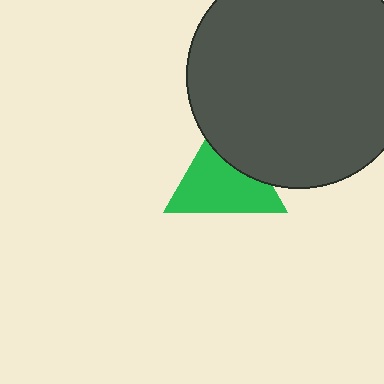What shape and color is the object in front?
The object in front is a dark gray circle.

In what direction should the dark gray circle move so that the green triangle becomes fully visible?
The dark gray circle should move up. That is the shortest direction to clear the overlap and leave the green triangle fully visible.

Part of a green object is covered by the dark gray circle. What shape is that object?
It is a triangle.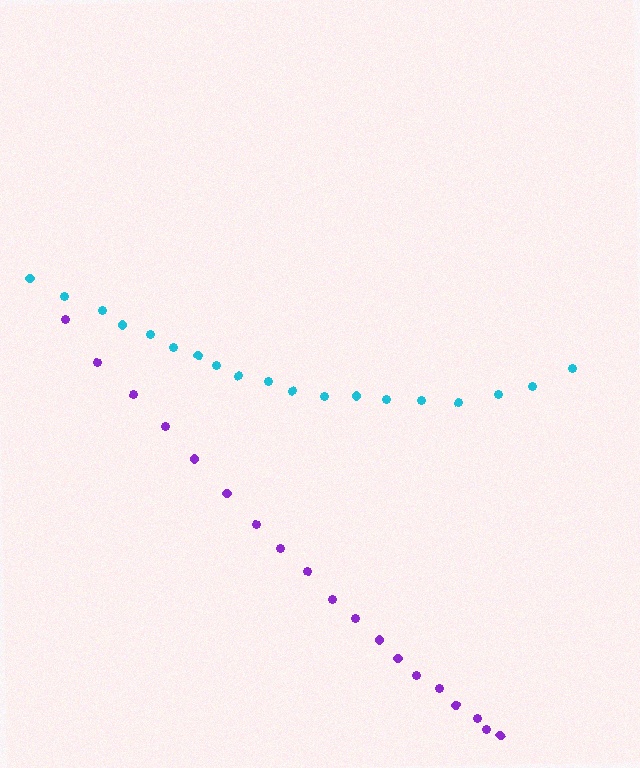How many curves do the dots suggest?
There are 2 distinct paths.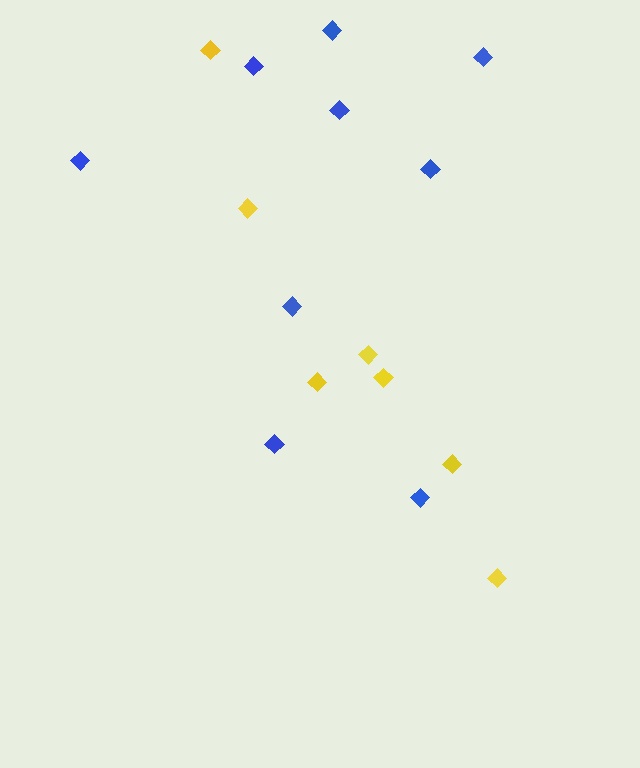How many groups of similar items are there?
There are 2 groups: one group of blue diamonds (9) and one group of yellow diamonds (7).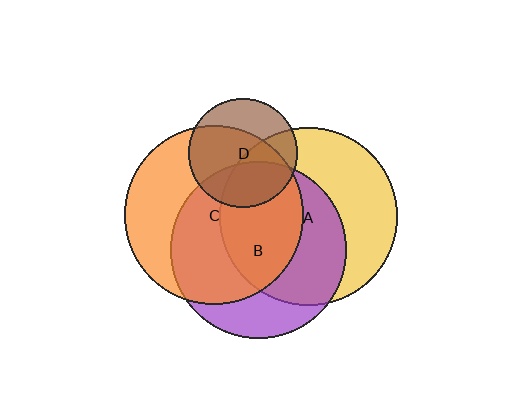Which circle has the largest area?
Circle C (orange).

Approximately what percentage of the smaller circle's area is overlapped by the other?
Approximately 65%.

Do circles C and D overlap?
Yes.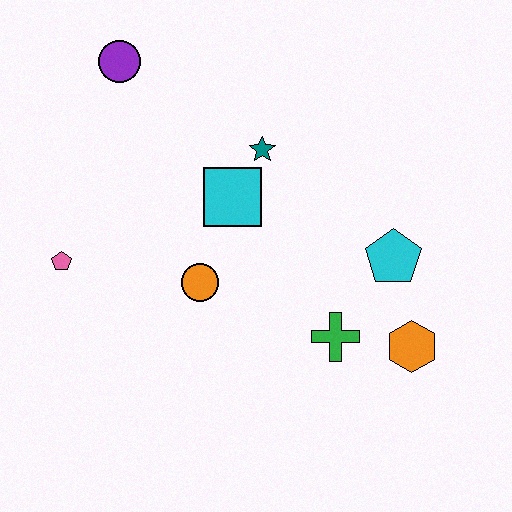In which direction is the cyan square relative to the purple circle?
The cyan square is below the purple circle.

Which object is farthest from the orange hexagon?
The purple circle is farthest from the orange hexagon.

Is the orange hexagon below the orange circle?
Yes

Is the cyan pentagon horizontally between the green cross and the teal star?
No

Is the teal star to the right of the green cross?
No